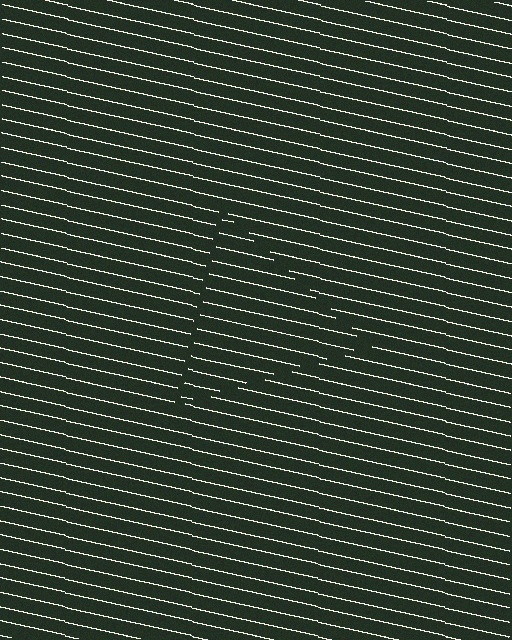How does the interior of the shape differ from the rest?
The interior of the shape contains the same grating, shifted by half a period — the contour is defined by the phase discontinuity where line-ends from the inner and outer gratings abut.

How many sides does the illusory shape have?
3 sides — the line-ends trace a triangle.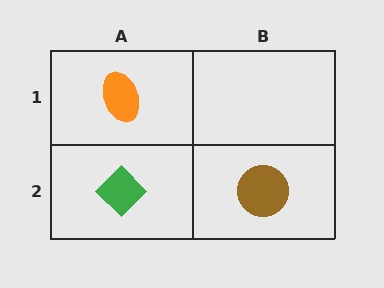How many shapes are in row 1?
1 shape.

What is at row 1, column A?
An orange ellipse.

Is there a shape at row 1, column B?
No, that cell is empty.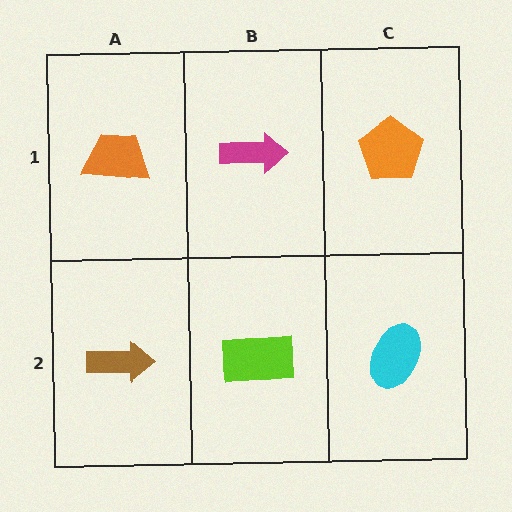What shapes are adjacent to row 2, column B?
A magenta arrow (row 1, column B), a brown arrow (row 2, column A), a cyan ellipse (row 2, column C).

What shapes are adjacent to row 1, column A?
A brown arrow (row 2, column A), a magenta arrow (row 1, column B).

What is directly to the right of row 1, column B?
An orange pentagon.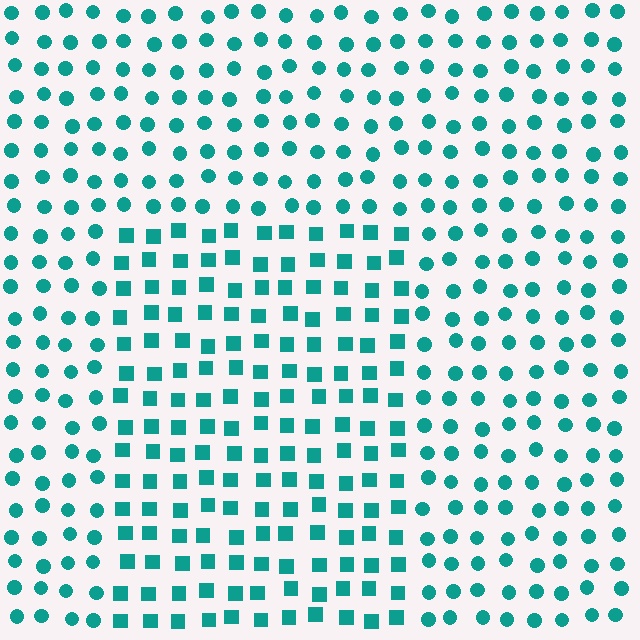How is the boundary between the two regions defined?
The boundary is defined by a change in element shape: squares inside vs. circles outside. All elements share the same color and spacing.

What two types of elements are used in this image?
The image uses squares inside the rectangle region and circles outside it.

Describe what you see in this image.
The image is filled with small teal elements arranged in a uniform grid. A rectangle-shaped region contains squares, while the surrounding area contains circles. The boundary is defined purely by the change in element shape.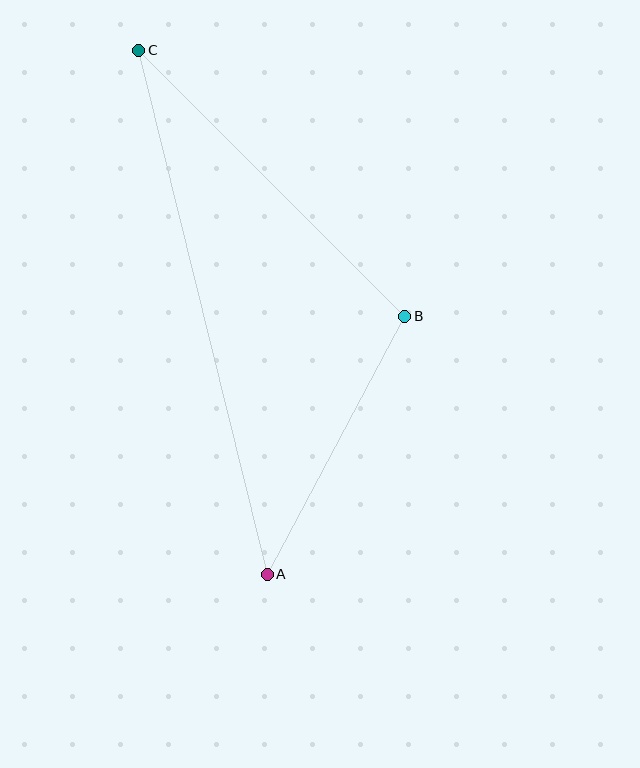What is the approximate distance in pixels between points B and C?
The distance between B and C is approximately 376 pixels.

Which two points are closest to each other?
Points A and B are closest to each other.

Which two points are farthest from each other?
Points A and C are farthest from each other.